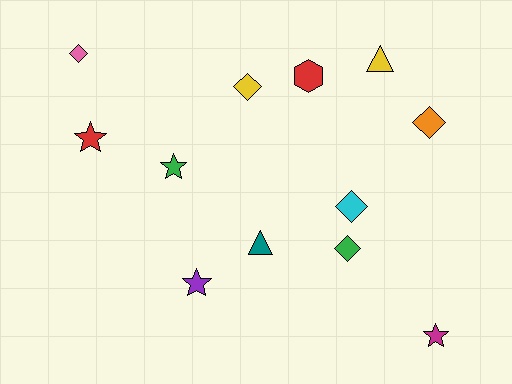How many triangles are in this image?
There are 2 triangles.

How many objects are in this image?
There are 12 objects.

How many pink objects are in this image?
There is 1 pink object.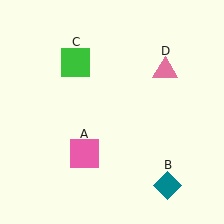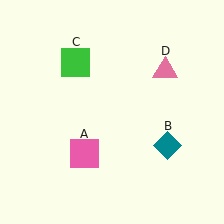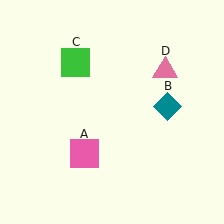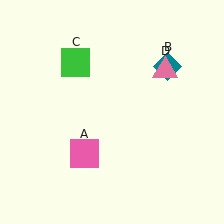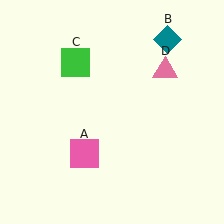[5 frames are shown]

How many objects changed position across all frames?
1 object changed position: teal diamond (object B).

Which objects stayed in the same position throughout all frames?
Pink square (object A) and green square (object C) and pink triangle (object D) remained stationary.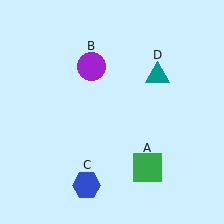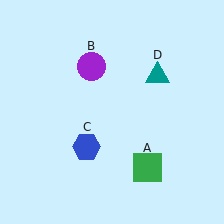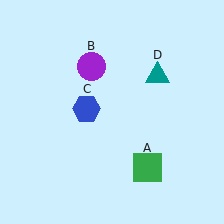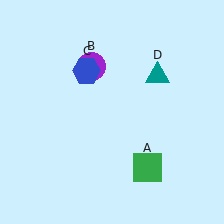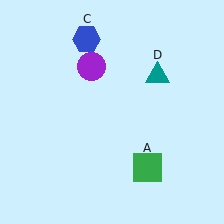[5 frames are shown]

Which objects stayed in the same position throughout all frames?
Green square (object A) and purple circle (object B) and teal triangle (object D) remained stationary.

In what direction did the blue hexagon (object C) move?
The blue hexagon (object C) moved up.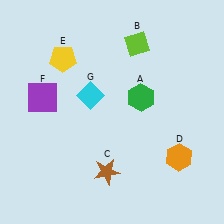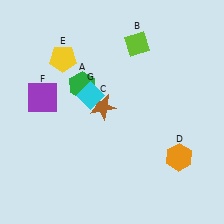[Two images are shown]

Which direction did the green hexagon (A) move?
The green hexagon (A) moved left.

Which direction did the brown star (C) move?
The brown star (C) moved up.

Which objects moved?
The objects that moved are: the green hexagon (A), the brown star (C).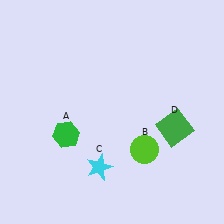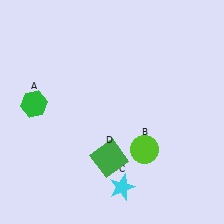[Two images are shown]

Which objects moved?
The objects that moved are: the green hexagon (A), the cyan star (C), the green square (D).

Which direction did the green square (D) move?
The green square (D) moved left.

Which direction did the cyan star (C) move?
The cyan star (C) moved right.